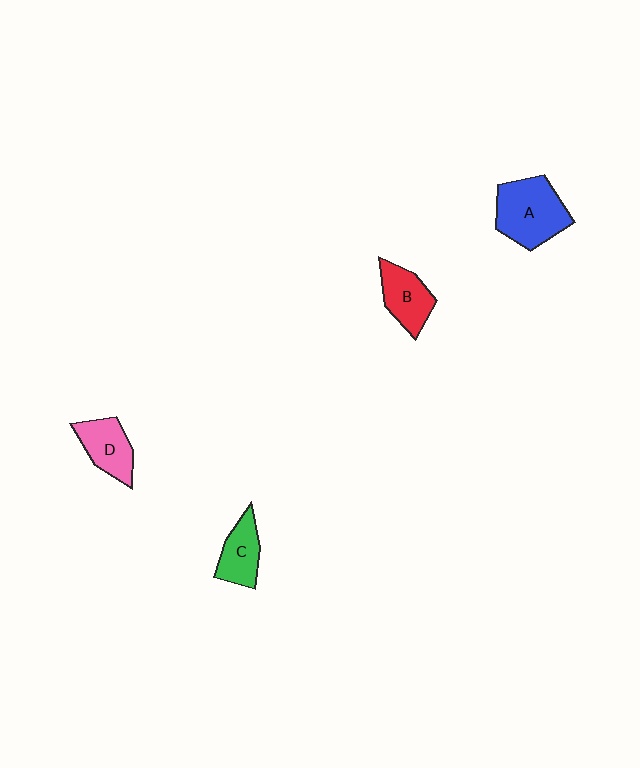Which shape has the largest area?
Shape A (blue).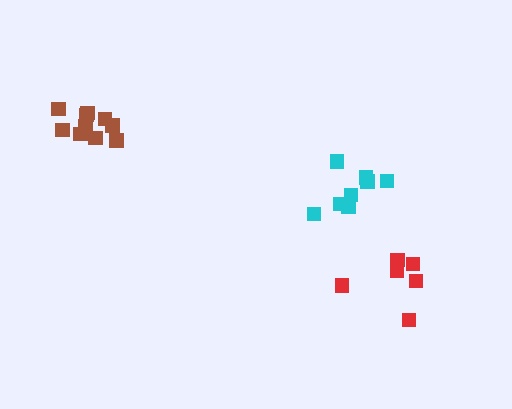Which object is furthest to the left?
The brown cluster is leftmost.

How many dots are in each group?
Group 1: 8 dots, Group 2: 6 dots, Group 3: 10 dots (24 total).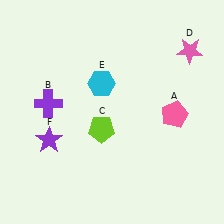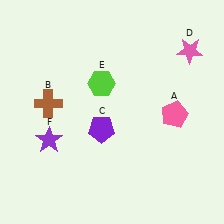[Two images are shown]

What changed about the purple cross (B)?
In Image 1, B is purple. In Image 2, it changed to brown.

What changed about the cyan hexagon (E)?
In Image 1, E is cyan. In Image 2, it changed to lime.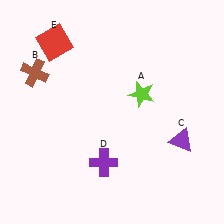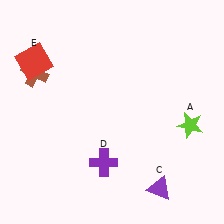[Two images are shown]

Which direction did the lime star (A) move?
The lime star (A) moved right.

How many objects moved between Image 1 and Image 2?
3 objects moved between the two images.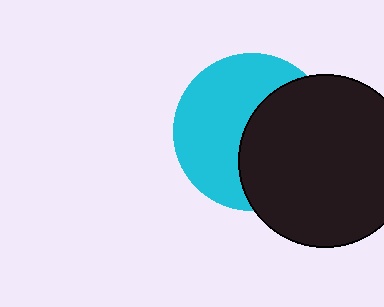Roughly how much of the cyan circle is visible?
About half of it is visible (roughly 54%).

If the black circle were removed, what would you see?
You would see the complete cyan circle.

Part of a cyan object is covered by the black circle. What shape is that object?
It is a circle.